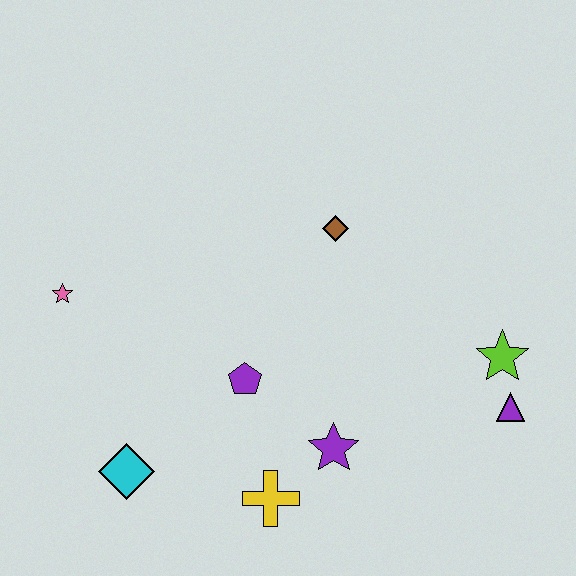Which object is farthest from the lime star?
The pink star is farthest from the lime star.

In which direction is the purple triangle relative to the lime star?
The purple triangle is below the lime star.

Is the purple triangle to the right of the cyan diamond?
Yes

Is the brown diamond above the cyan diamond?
Yes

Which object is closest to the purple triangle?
The lime star is closest to the purple triangle.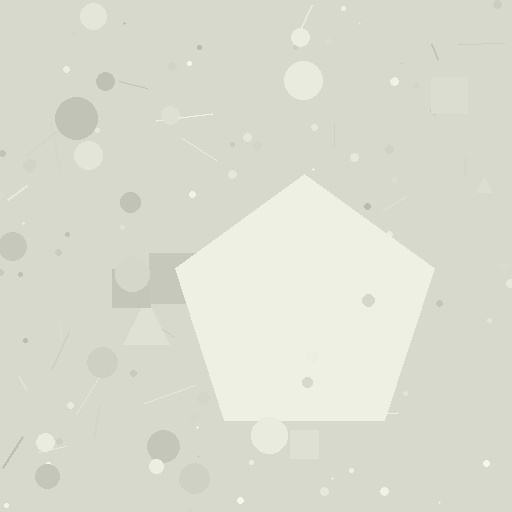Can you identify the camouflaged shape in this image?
The camouflaged shape is a pentagon.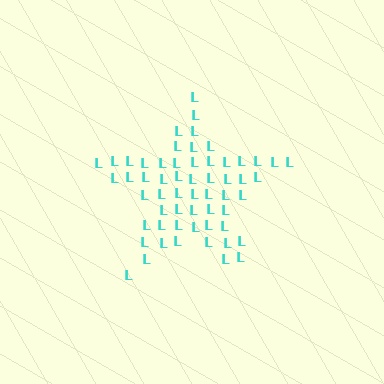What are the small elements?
The small elements are letter L's.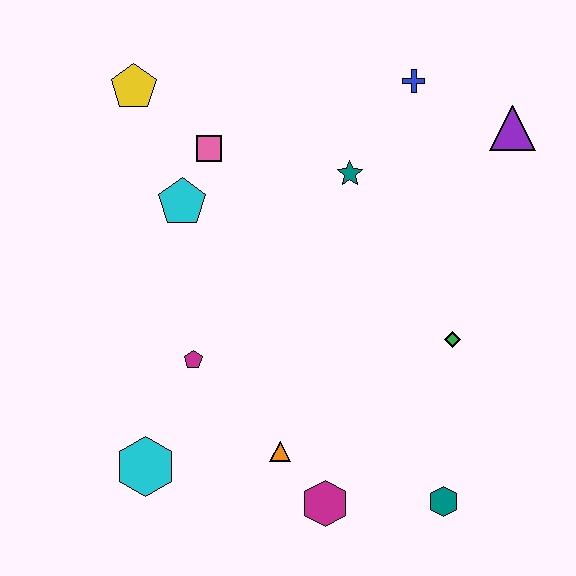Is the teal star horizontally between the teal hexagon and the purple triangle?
No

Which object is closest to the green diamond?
The teal hexagon is closest to the green diamond.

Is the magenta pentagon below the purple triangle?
Yes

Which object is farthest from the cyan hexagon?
The purple triangle is farthest from the cyan hexagon.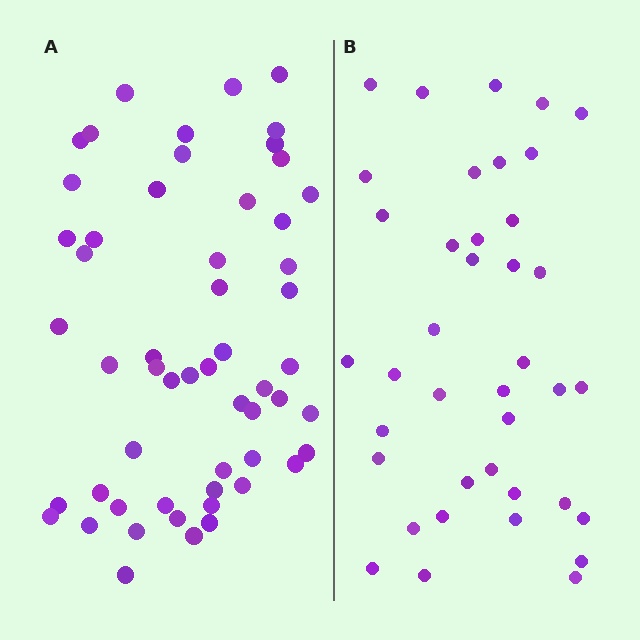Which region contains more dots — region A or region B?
Region A (the left region) has more dots.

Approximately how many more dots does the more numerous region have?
Region A has approximately 15 more dots than region B.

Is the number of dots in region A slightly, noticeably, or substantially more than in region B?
Region A has noticeably more, but not dramatically so. The ratio is roughly 1.4 to 1.